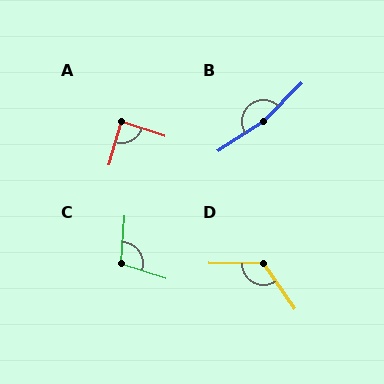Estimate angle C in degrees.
Approximately 104 degrees.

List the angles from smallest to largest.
A (87°), C (104°), D (125°), B (168°).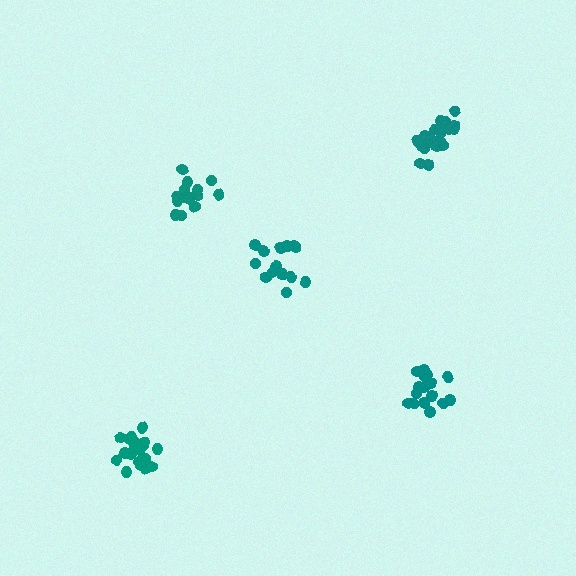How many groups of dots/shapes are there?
There are 5 groups.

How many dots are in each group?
Group 1: 16 dots, Group 2: 15 dots, Group 3: 21 dots, Group 4: 21 dots, Group 5: 15 dots (88 total).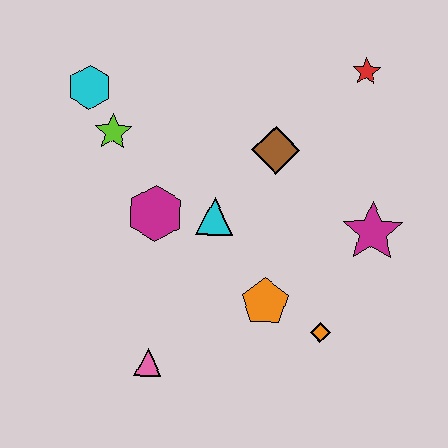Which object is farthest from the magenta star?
The cyan hexagon is farthest from the magenta star.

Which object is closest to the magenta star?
The orange diamond is closest to the magenta star.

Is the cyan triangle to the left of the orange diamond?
Yes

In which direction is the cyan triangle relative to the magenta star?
The cyan triangle is to the left of the magenta star.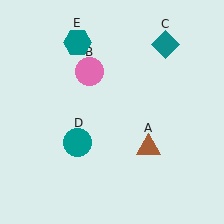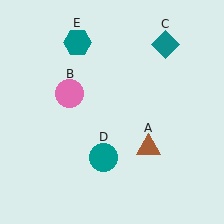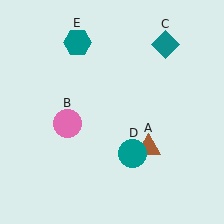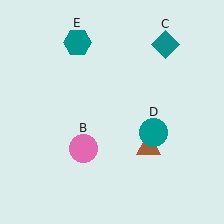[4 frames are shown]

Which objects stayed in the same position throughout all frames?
Brown triangle (object A) and teal diamond (object C) and teal hexagon (object E) remained stationary.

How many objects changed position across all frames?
2 objects changed position: pink circle (object B), teal circle (object D).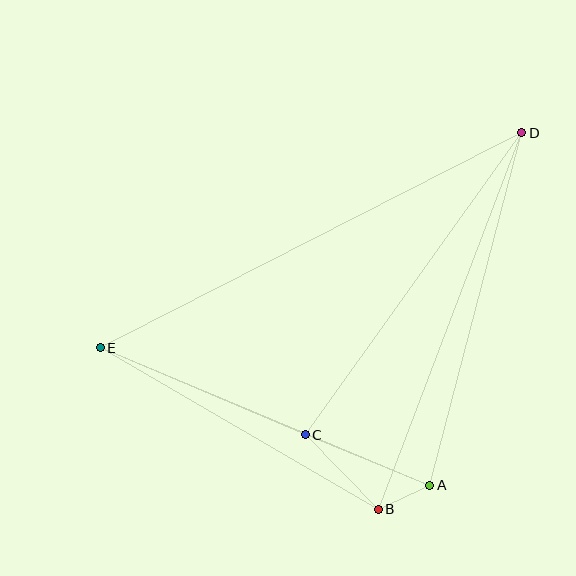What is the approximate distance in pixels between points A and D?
The distance between A and D is approximately 364 pixels.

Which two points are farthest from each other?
Points D and E are farthest from each other.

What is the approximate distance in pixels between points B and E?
The distance between B and E is approximately 321 pixels.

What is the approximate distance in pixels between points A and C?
The distance between A and C is approximately 134 pixels.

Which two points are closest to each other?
Points A and B are closest to each other.